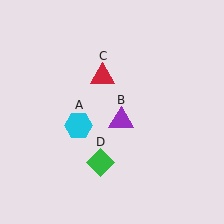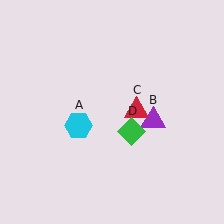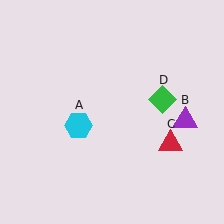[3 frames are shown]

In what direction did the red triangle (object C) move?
The red triangle (object C) moved down and to the right.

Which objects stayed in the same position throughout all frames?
Cyan hexagon (object A) remained stationary.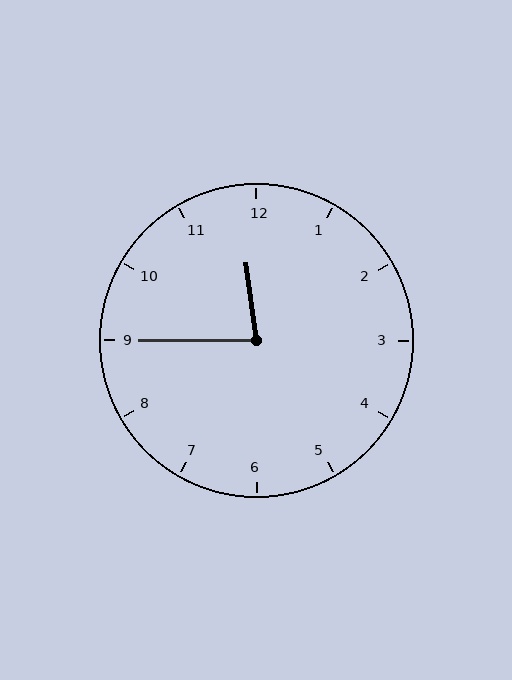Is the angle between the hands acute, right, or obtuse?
It is acute.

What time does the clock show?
11:45.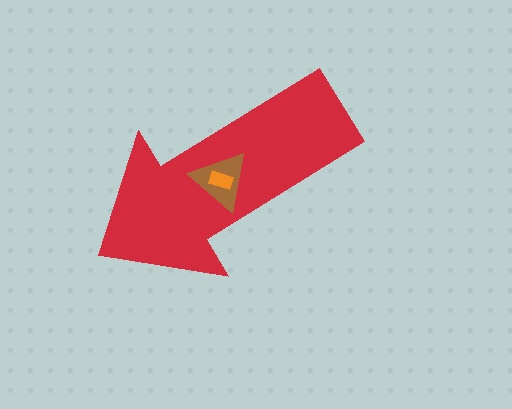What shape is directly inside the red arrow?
The brown triangle.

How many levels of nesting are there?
3.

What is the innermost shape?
The orange rectangle.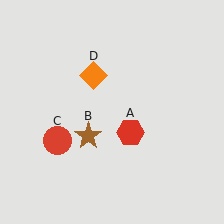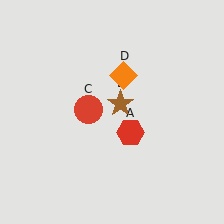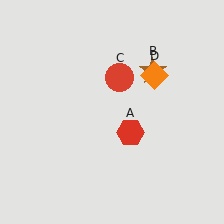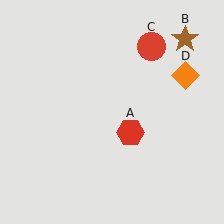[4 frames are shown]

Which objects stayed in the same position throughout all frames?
Red hexagon (object A) remained stationary.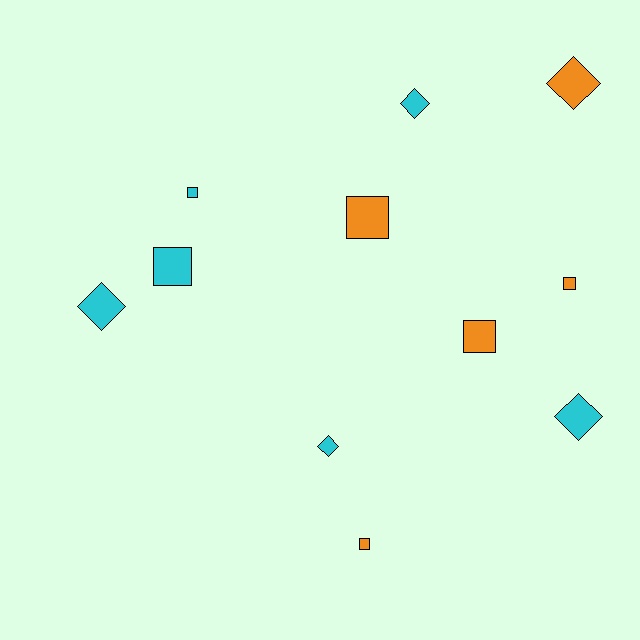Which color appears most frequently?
Cyan, with 6 objects.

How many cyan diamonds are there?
There are 4 cyan diamonds.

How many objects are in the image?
There are 11 objects.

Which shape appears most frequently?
Square, with 6 objects.